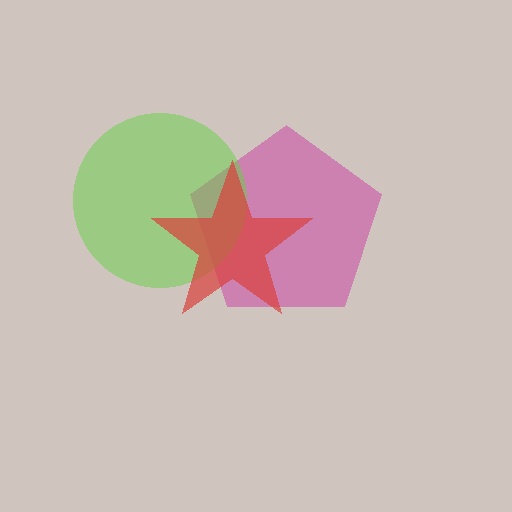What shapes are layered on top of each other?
The layered shapes are: a magenta pentagon, a lime circle, a red star.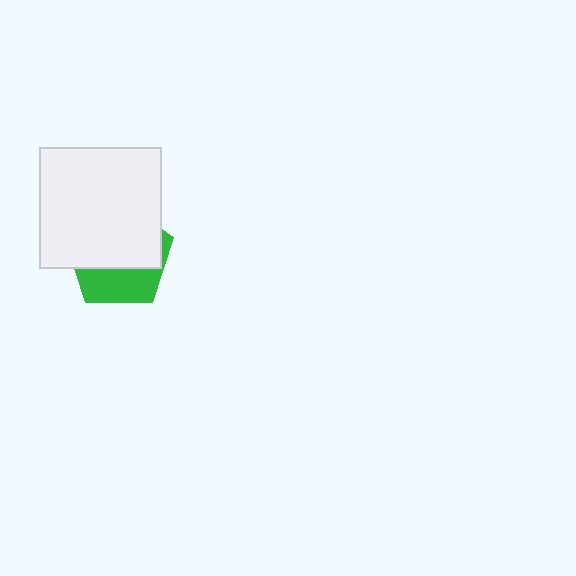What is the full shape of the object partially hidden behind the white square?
The partially hidden object is a green pentagon.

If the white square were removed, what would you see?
You would see the complete green pentagon.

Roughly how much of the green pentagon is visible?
A small part of it is visible (roughly 37%).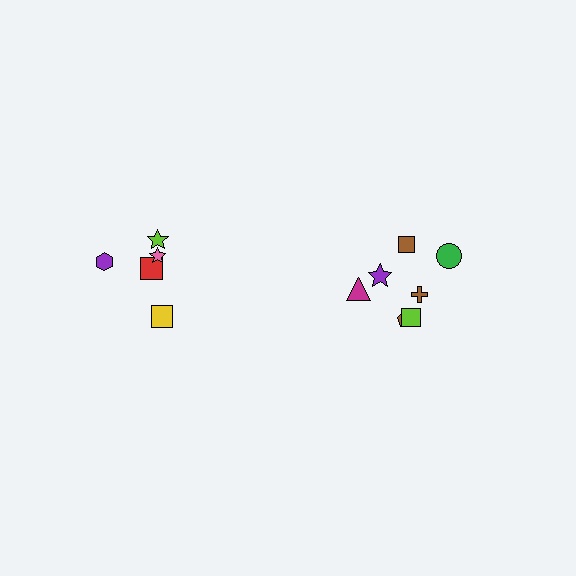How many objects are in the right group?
There are 7 objects.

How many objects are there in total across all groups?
There are 12 objects.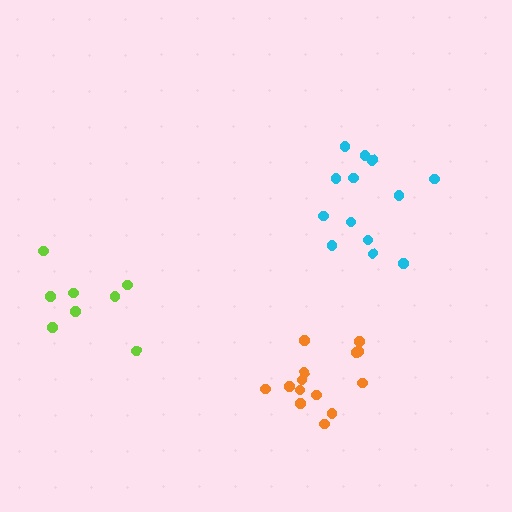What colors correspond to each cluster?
The clusters are colored: cyan, orange, lime.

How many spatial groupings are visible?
There are 3 spatial groupings.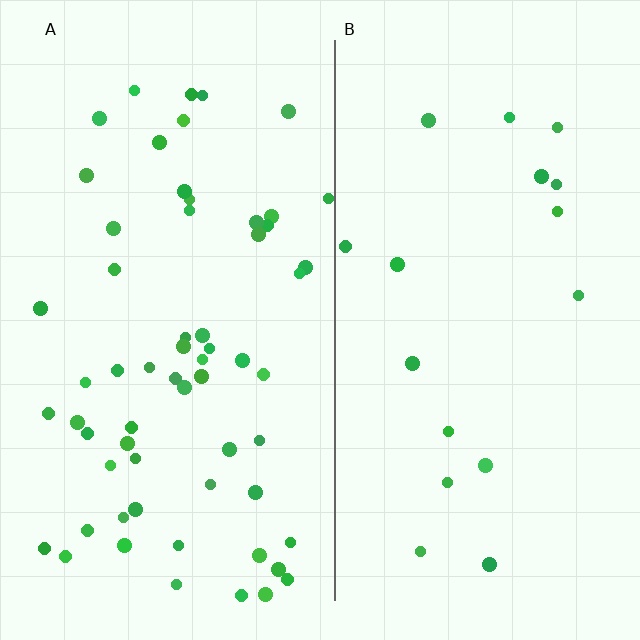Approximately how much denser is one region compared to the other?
Approximately 3.5× — region A over region B.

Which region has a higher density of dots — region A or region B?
A (the left).